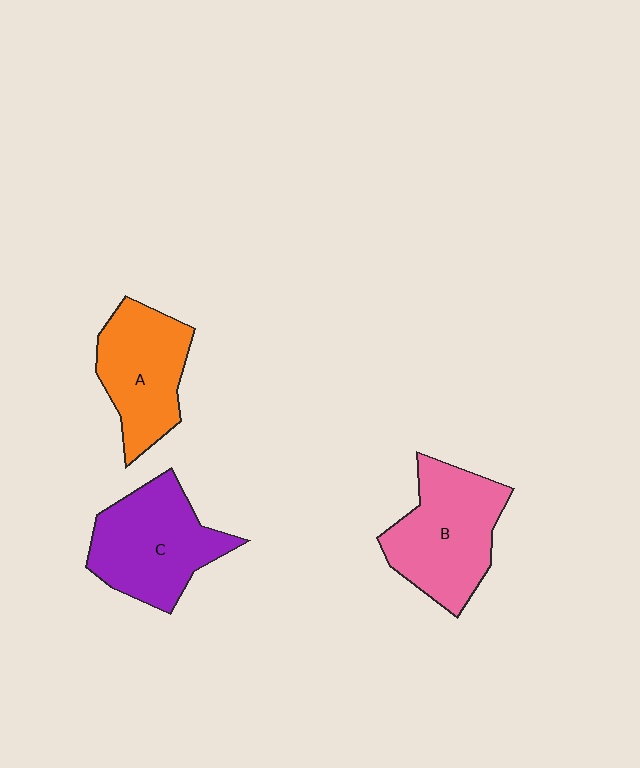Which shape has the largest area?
Shape B (pink).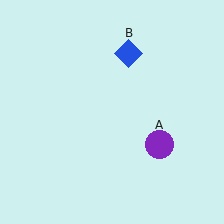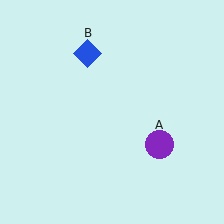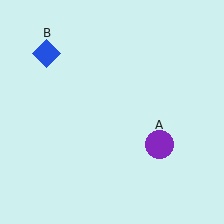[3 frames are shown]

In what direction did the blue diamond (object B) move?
The blue diamond (object B) moved left.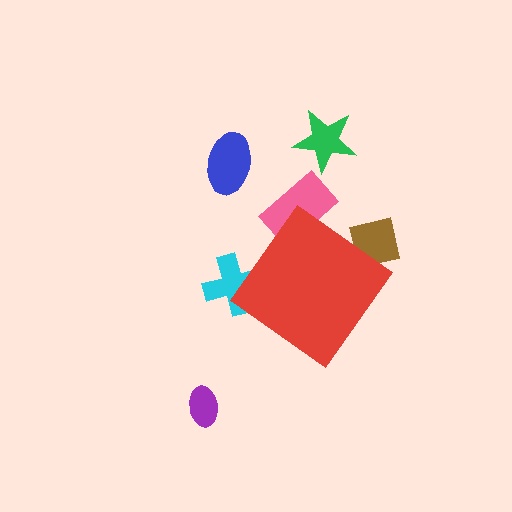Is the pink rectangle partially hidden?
Yes, the pink rectangle is partially hidden behind the red diamond.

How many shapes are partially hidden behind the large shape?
3 shapes are partially hidden.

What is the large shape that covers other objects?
A red diamond.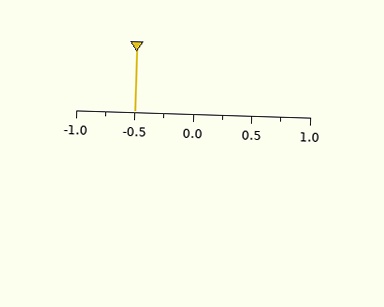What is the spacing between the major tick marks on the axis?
The major ticks are spaced 0.5 apart.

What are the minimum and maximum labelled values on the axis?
The axis runs from -1.0 to 1.0.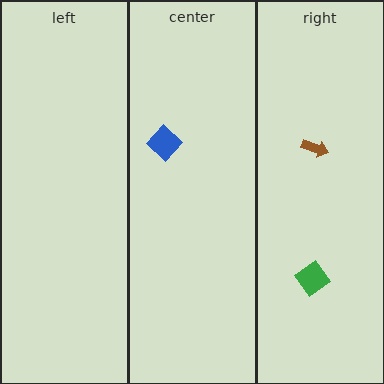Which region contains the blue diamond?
The center region.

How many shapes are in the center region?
1.